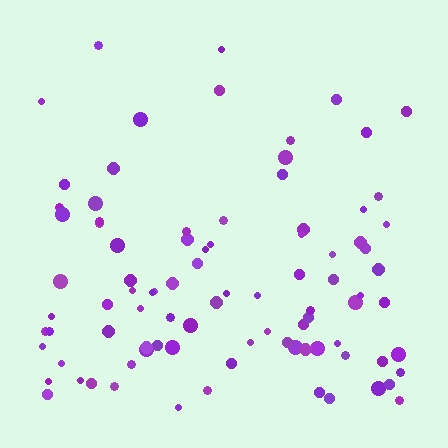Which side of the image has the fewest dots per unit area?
The top.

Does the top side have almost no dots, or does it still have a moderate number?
Still a moderate number, just noticeably fewer than the bottom.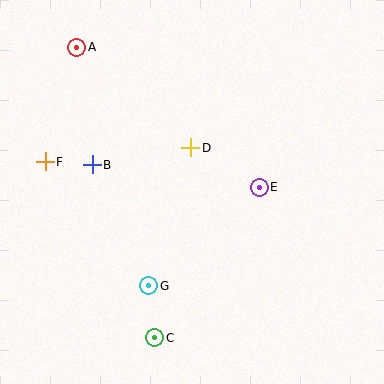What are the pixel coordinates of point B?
Point B is at (92, 165).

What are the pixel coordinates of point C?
Point C is at (155, 338).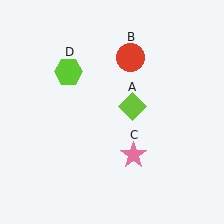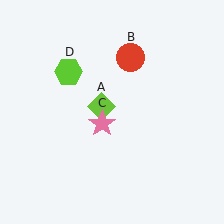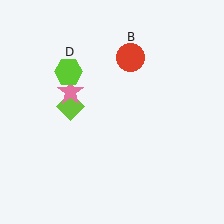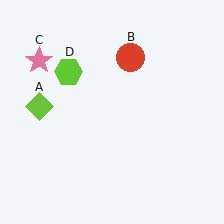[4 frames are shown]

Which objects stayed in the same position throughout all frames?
Red circle (object B) and lime hexagon (object D) remained stationary.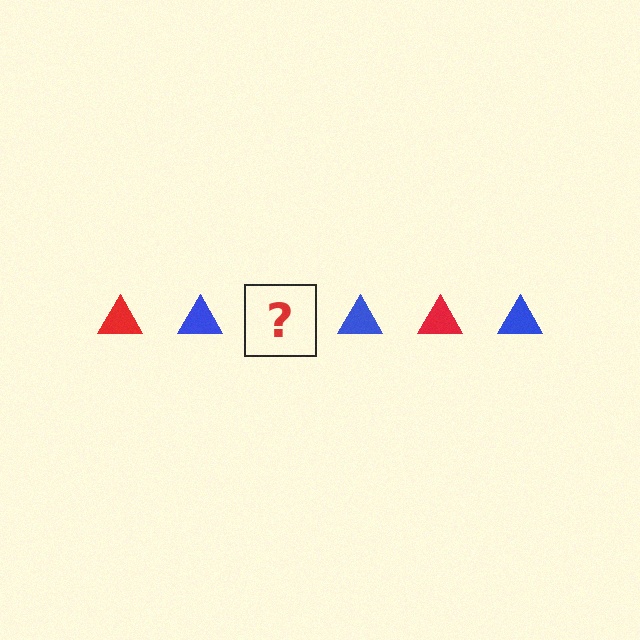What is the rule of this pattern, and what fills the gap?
The rule is that the pattern cycles through red, blue triangles. The gap should be filled with a red triangle.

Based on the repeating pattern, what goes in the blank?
The blank should be a red triangle.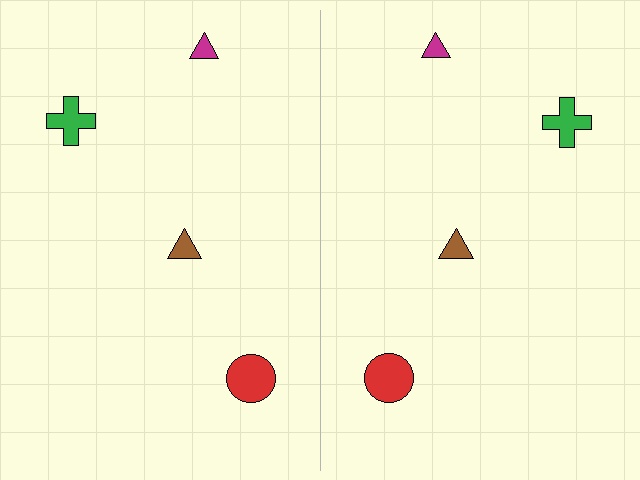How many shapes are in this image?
There are 8 shapes in this image.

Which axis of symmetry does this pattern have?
The pattern has a vertical axis of symmetry running through the center of the image.